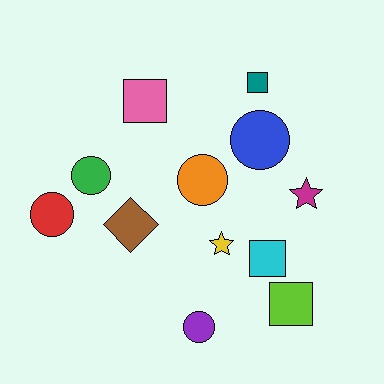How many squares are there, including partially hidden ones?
There are 4 squares.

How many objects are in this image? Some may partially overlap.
There are 12 objects.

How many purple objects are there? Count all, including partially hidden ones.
There is 1 purple object.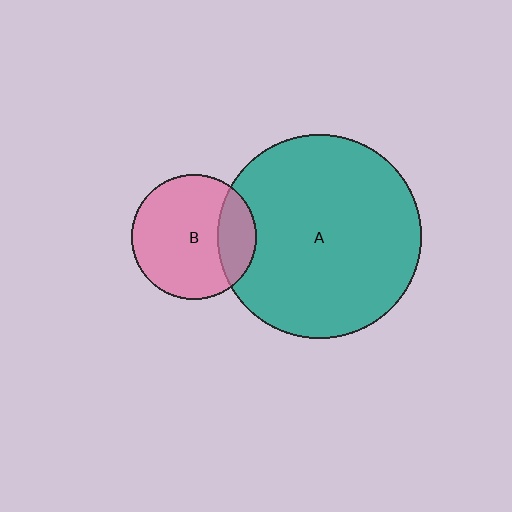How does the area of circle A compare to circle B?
Approximately 2.6 times.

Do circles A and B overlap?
Yes.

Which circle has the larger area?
Circle A (teal).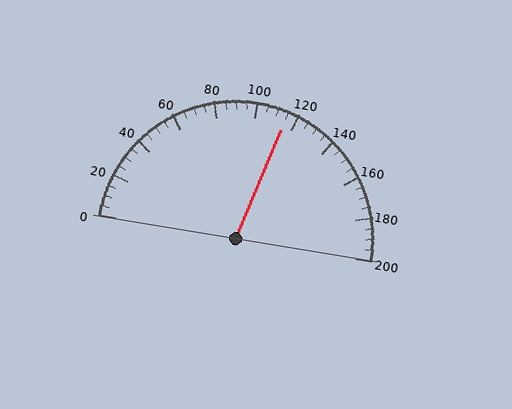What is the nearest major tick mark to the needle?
The nearest major tick mark is 120.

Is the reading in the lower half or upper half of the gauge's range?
The reading is in the upper half of the range (0 to 200).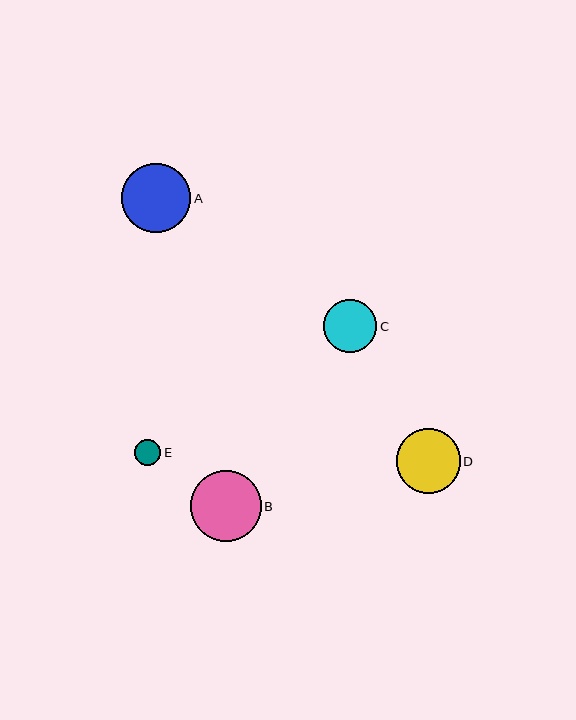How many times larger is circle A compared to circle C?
Circle A is approximately 1.3 times the size of circle C.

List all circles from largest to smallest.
From largest to smallest: B, A, D, C, E.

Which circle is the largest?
Circle B is the largest with a size of approximately 70 pixels.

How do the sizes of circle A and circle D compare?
Circle A and circle D are approximately the same size.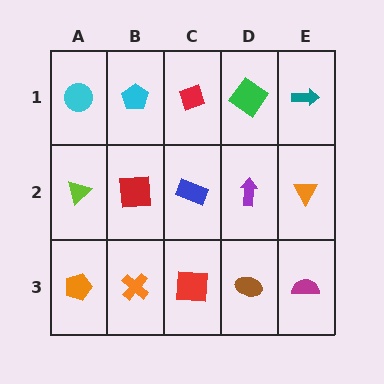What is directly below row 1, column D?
A purple arrow.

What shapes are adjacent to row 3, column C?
A blue rectangle (row 2, column C), an orange cross (row 3, column B), a brown ellipse (row 3, column D).